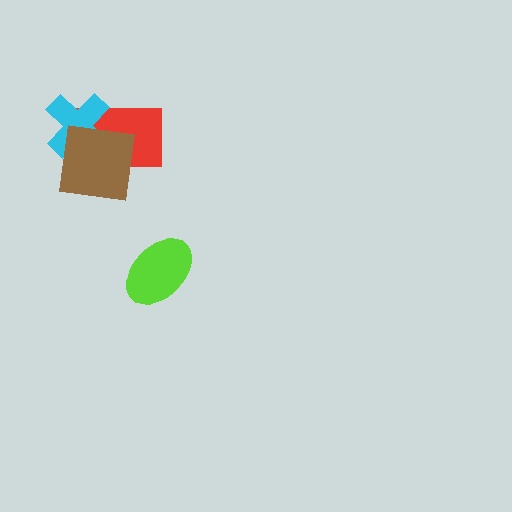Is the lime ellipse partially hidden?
No, no other shape covers it.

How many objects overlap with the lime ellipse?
0 objects overlap with the lime ellipse.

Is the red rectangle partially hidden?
Yes, it is partially covered by another shape.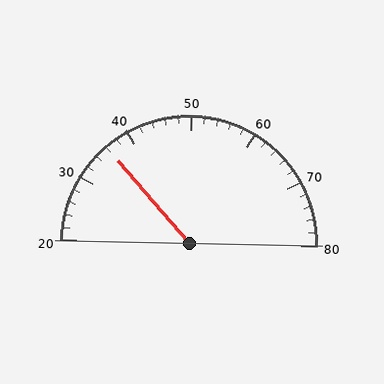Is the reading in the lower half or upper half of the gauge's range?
The reading is in the lower half of the range (20 to 80).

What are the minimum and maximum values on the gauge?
The gauge ranges from 20 to 80.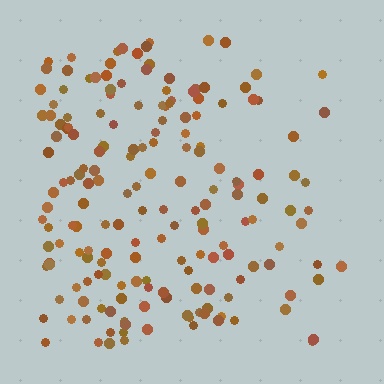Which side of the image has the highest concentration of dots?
The left.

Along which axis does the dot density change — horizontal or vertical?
Horizontal.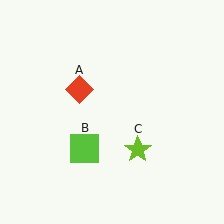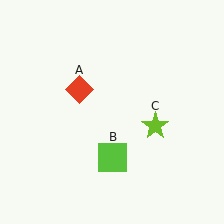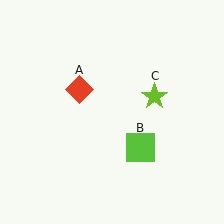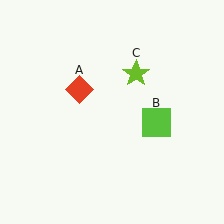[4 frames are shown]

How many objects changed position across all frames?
2 objects changed position: lime square (object B), lime star (object C).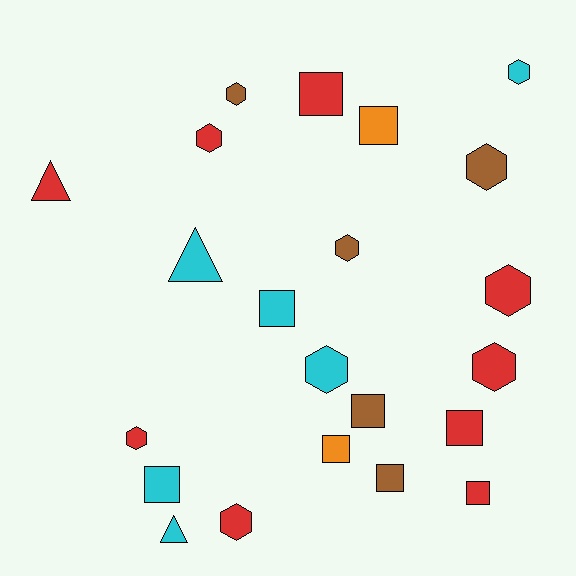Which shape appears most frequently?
Hexagon, with 10 objects.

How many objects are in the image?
There are 22 objects.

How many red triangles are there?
There is 1 red triangle.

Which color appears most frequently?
Red, with 9 objects.